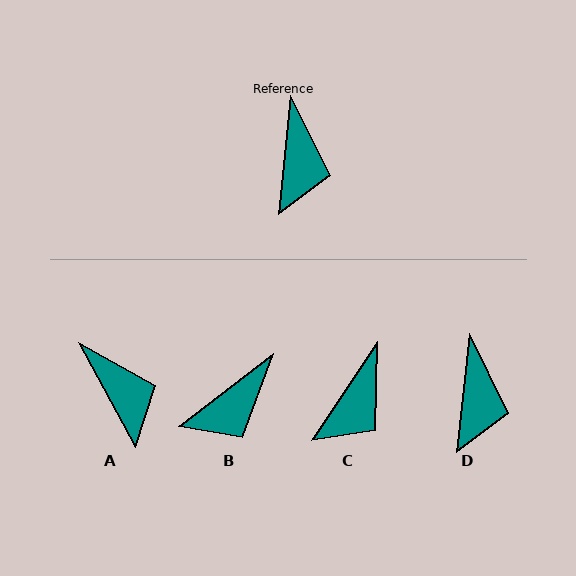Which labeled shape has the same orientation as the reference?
D.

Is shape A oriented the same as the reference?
No, it is off by about 35 degrees.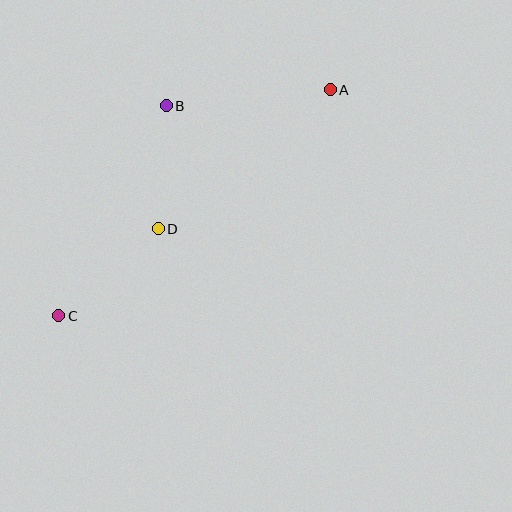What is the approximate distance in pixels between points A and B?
The distance between A and B is approximately 165 pixels.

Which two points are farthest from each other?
Points A and C are farthest from each other.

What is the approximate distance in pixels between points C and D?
The distance between C and D is approximately 132 pixels.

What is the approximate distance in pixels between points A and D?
The distance between A and D is approximately 221 pixels.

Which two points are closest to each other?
Points B and D are closest to each other.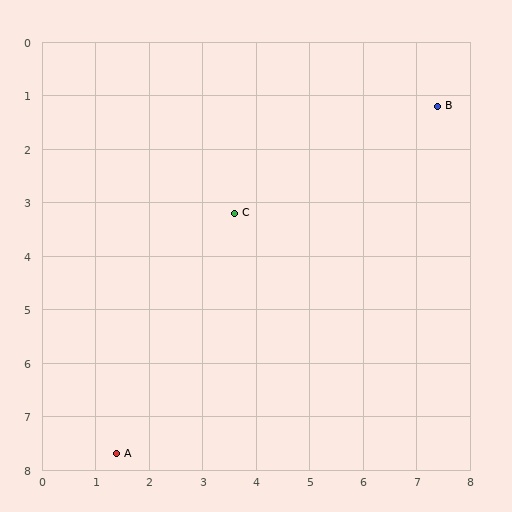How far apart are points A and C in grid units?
Points A and C are about 5.0 grid units apart.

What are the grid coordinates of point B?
Point B is at approximately (7.4, 1.2).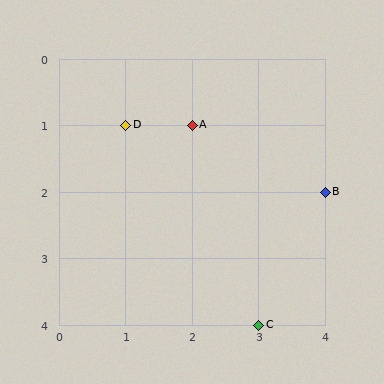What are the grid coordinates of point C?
Point C is at grid coordinates (3, 4).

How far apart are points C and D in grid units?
Points C and D are 2 columns and 3 rows apart (about 3.6 grid units diagonally).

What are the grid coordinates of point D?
Point D is at grid coordinates (1, 1).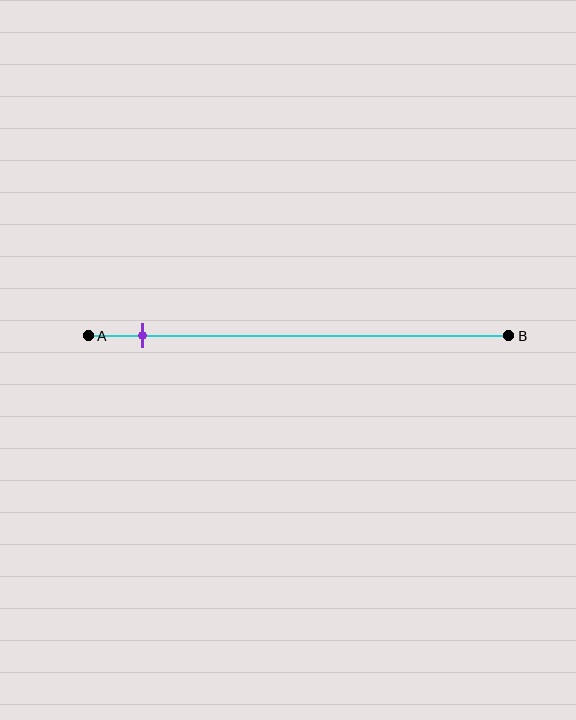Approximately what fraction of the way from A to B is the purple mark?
The purple mark is approximately 15% of the way from A to B.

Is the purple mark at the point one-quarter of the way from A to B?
No, the mark is at about 15% from A, not at the 25% one-quarter point.